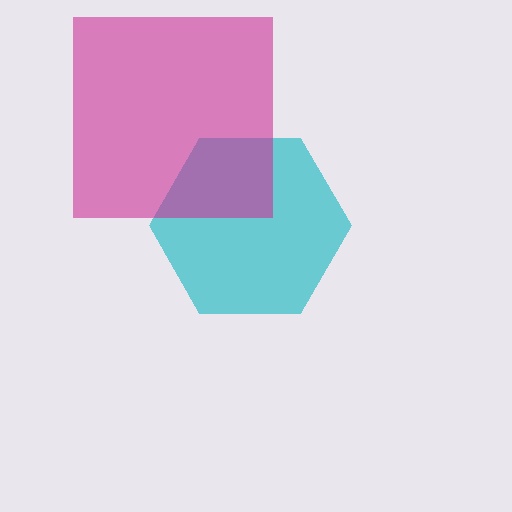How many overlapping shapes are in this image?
There are 2 overlapping shapes in the image.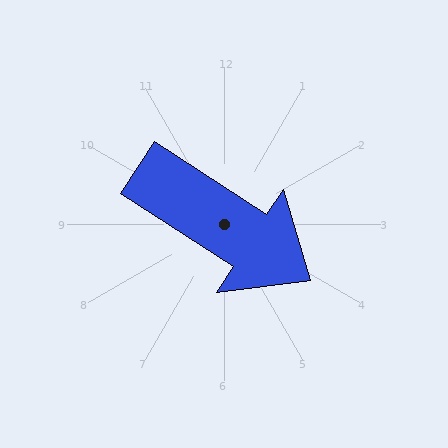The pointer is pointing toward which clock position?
Roughly 4 o'clock.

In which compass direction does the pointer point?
Southeast.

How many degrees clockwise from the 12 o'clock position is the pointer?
Approximately 123 degrees.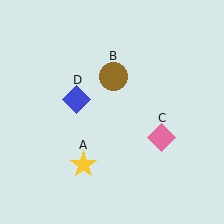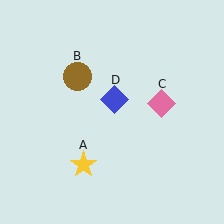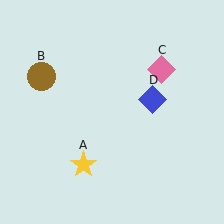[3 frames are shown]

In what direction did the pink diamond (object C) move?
The pink diamond (object C) moved up.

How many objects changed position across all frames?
3 objects changed position: brown circle (object B), pink diamond (object C), blue diamond (object D).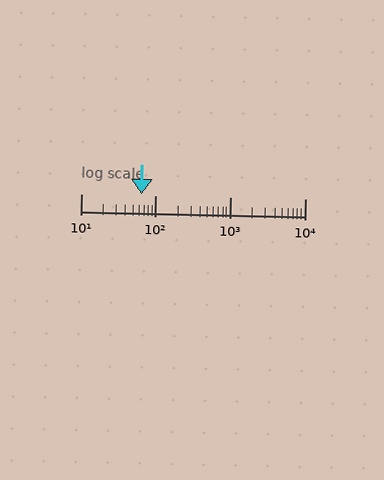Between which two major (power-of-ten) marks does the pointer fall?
The pointer is between 10 and 100.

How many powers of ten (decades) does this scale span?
The scale spans 3 decades, from 10 to 10000.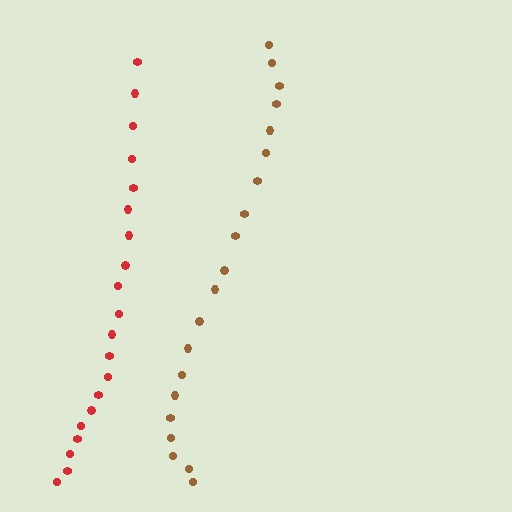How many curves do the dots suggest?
There are 2 distinct paths.